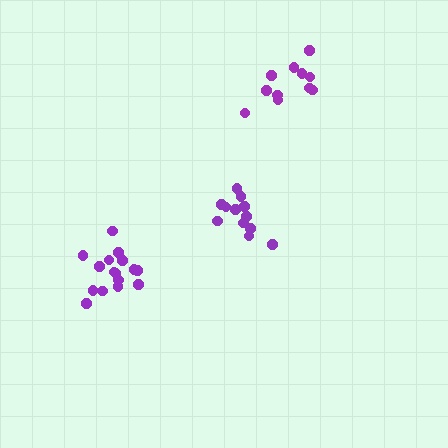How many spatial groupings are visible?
There are 3 spatial groupings.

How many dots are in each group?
Group 1: 12 dots, Group 2: 11 dots, Group 3: 16 dots (39 total).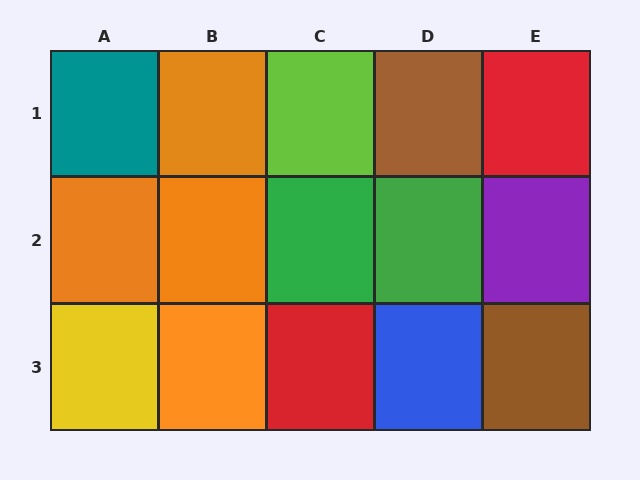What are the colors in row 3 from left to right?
Yellow, orange, red, blue, brown.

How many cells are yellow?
1 cell is yellow.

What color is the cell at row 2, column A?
Orange.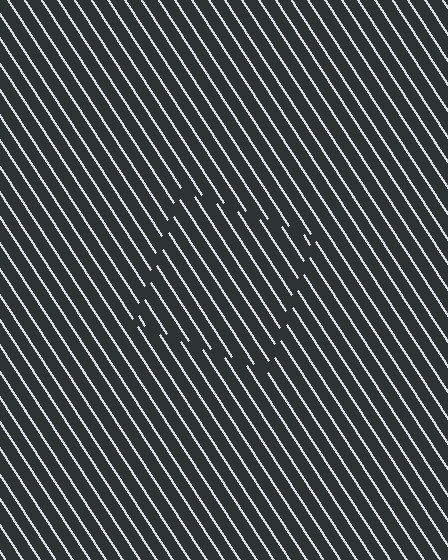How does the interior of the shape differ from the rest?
The interior of the shape contains the same grating, shifted by half a period — the contour is defined by the phase discontinuity where line-ends from the inner and outer gratings abut.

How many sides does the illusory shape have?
4 sides — the line-ends trace a square.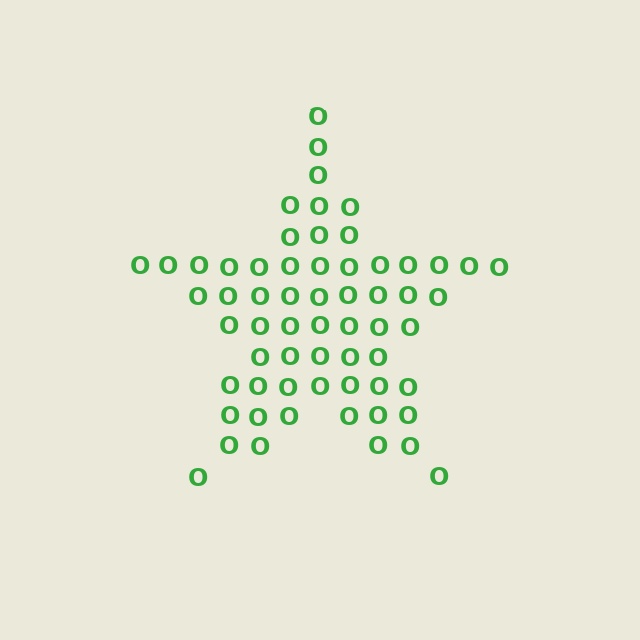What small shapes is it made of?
It is made of small letter O's.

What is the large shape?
The large shape is a star.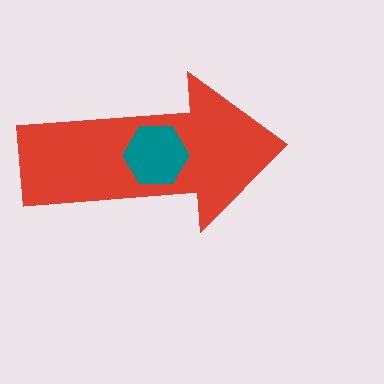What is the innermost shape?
The teal hexagon.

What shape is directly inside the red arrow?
The teal hexagon.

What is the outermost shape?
The red arrow.